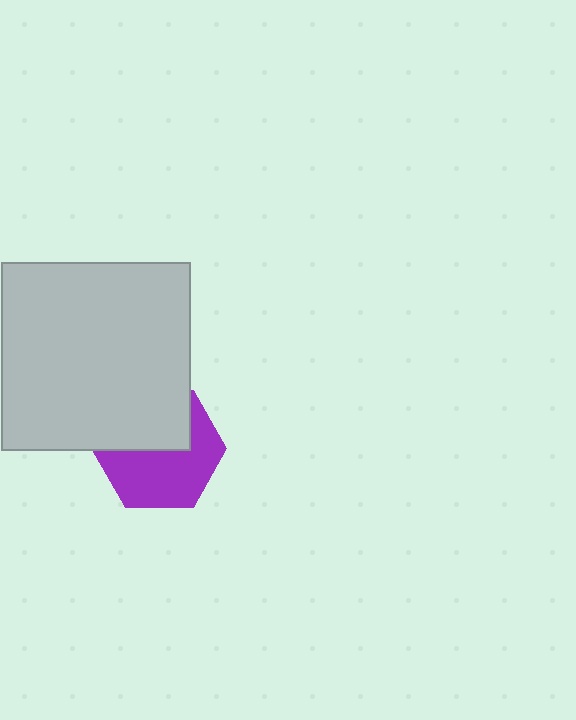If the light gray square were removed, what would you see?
You would see the complete purple hexagon.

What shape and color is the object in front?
The object in front is a light gray square.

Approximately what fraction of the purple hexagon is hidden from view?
Roughly 43% of the purple hexagon is hidden behind the light gray square.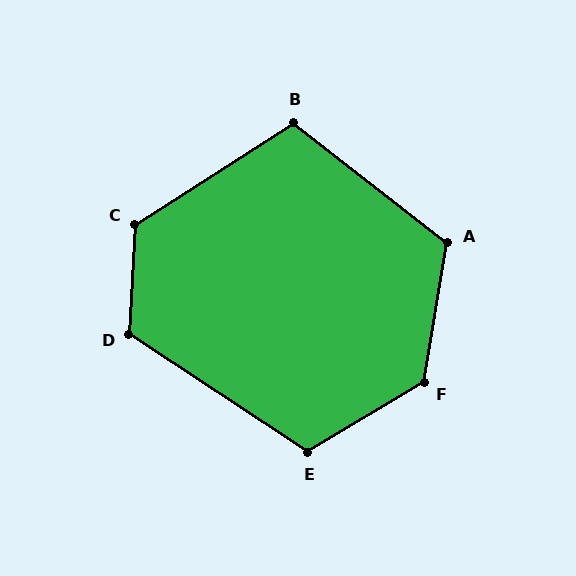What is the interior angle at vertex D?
Approximately 120 degrees (obtuse).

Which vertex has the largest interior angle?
F, at approximately 130 degrees.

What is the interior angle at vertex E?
Approximately 116 degrees (obtuse).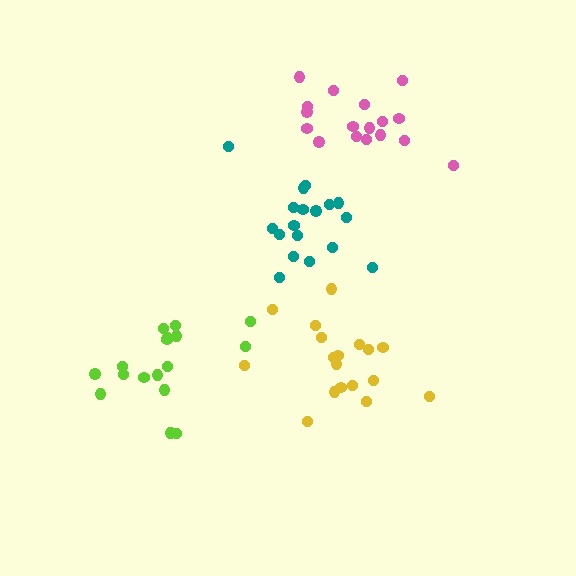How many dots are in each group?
Group 1: 18 dots, Group 2: 17 dots, Group 3: 18 dots, Group 4: 17 dots (70 total).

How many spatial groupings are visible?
There are 4 spatial groupings.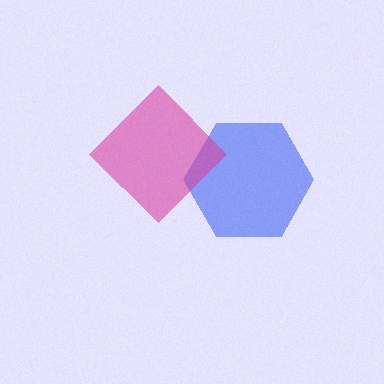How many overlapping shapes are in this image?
There are 2 overlapping shapes in the image.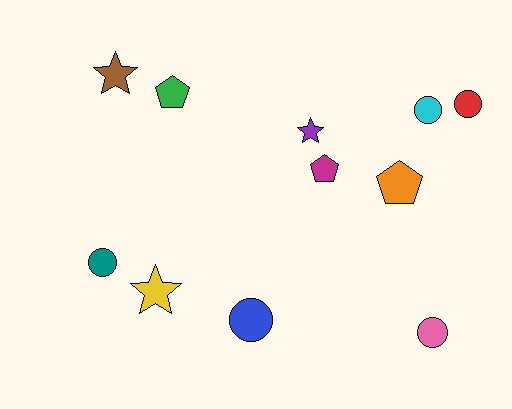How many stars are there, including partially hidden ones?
There are 3 stars.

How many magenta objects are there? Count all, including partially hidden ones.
There is 1 magenta object.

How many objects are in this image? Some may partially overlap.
There are 11 objects.